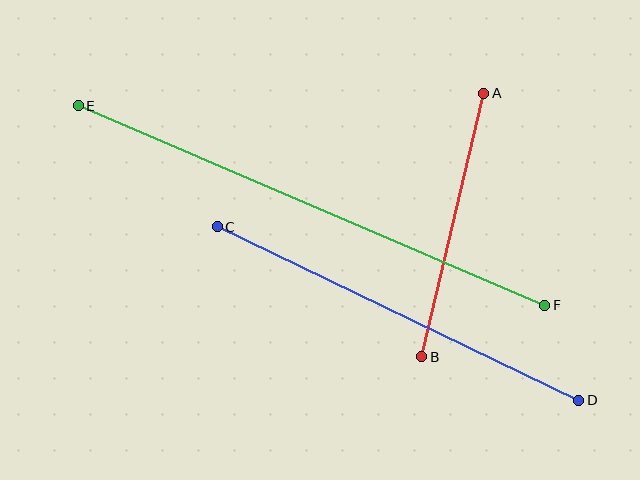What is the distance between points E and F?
The distance is approximately 507 pixels.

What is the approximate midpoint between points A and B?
The midpoint is at approximately (453, 225) pixels.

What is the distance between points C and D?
The distance is approximately 401 pixels.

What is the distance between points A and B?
The distance is approximately 271 pixels.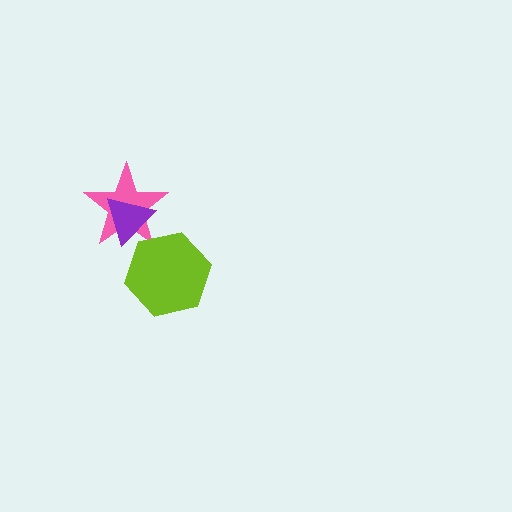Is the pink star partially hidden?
Yes, it is partially covered by another shape.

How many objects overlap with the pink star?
2 objects overlap with the pink star.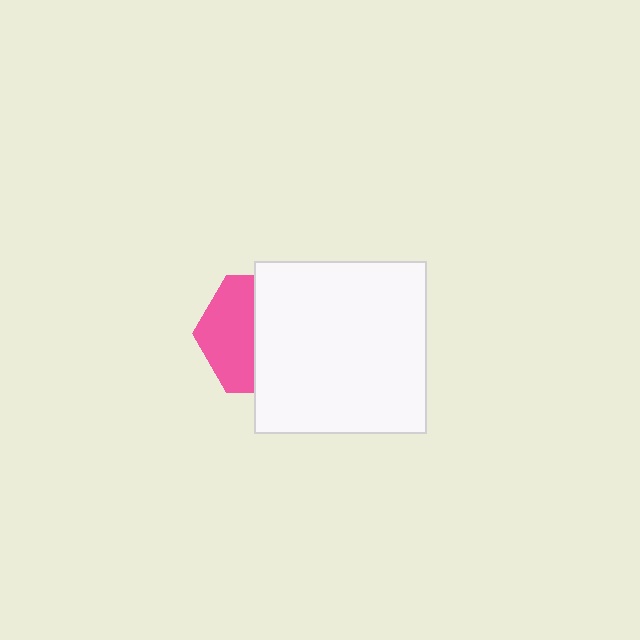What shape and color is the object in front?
The object in front is a white square.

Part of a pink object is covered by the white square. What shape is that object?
It is a hexagon.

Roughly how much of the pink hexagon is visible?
A small part of it is visible (roughly 43%).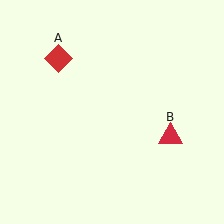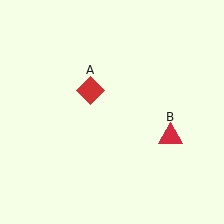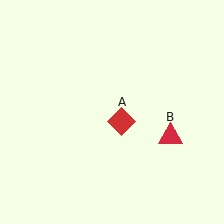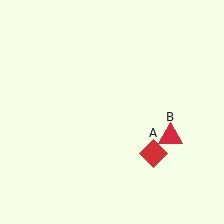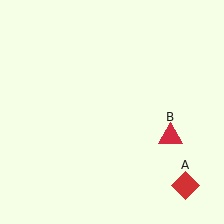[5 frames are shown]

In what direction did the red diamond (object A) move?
The red diamond (object A) moved down and to the right.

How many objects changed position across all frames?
1 object changed position: red diamond (object A).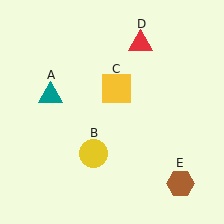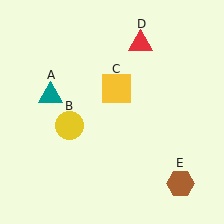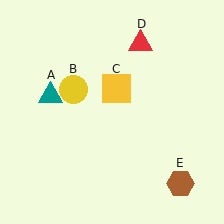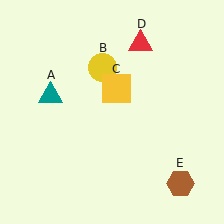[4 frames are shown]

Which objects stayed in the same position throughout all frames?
Teal triangle (object A) and yellow square (object C) and red triangle (object D) and brown hexagon (object E) remained stationary.